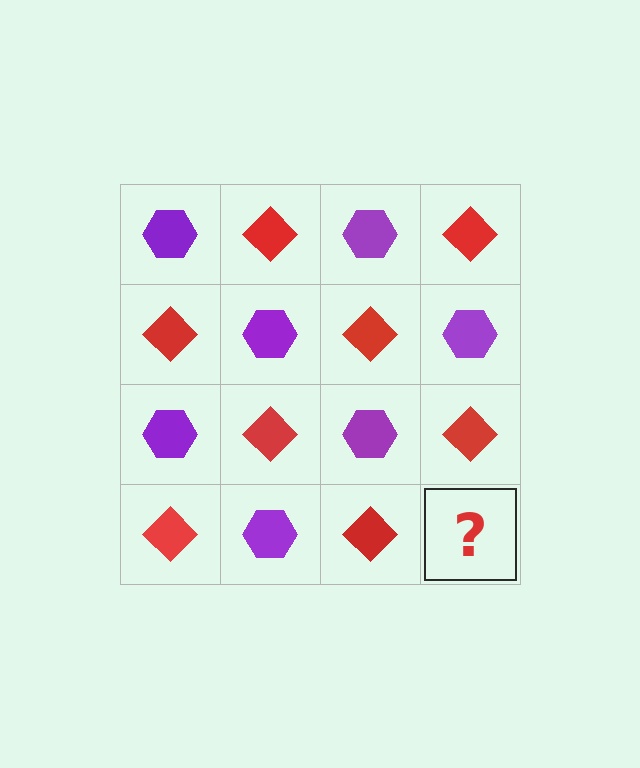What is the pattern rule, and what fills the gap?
The rule is that it alternates purple hexagon and red diamond in a checkerboard pattern. The gap should be filled with a purple hexagon.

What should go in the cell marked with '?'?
The missing cell should contain a purple hexagon.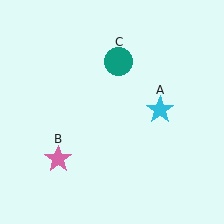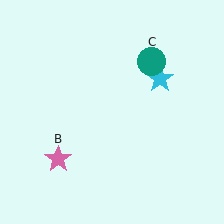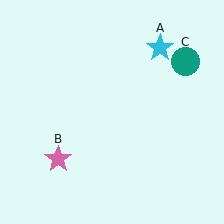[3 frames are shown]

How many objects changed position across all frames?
2 objects changed position: cyan star (object A), teal circle (object C).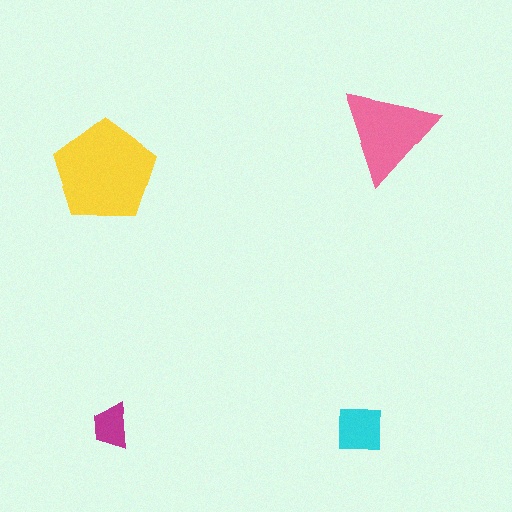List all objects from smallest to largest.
The magenta trapezoid, the cyan square, the pink triangle, the yellow pentagon.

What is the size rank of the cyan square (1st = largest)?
3rd.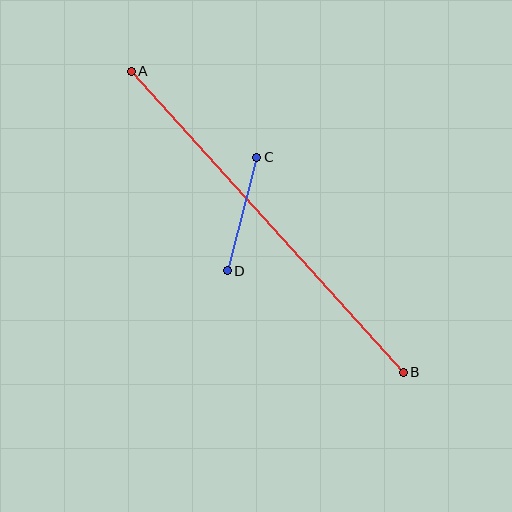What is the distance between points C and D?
The distance is approximately 117 pixels.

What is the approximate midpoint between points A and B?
The midpoint is at approximately (267, 222) pixels.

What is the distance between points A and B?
The distance is approximately 405 pixels.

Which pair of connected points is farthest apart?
Points A and B are farthest apart.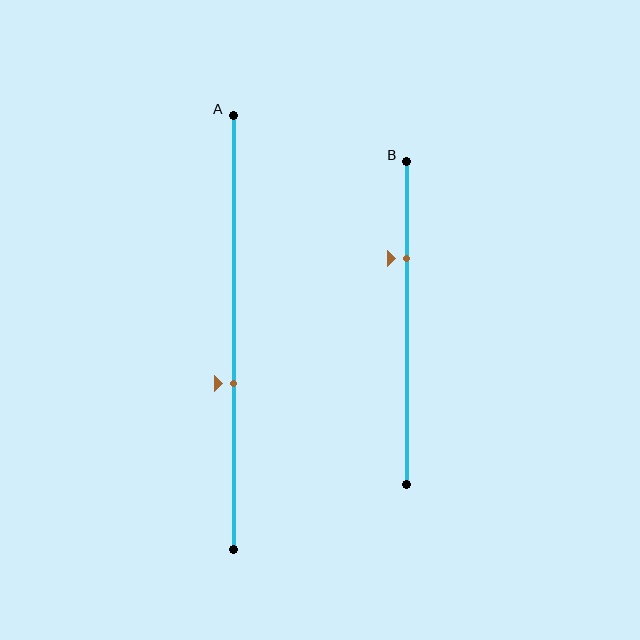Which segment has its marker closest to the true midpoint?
Segment A has its marker closest to the true midpoint.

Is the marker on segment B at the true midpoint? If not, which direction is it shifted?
No, the marker on segment B is shifted upward by about 20% of the segment length.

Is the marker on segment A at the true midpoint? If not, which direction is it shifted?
No, the marker on segment A is shifted downward by about 12% of the segment length.